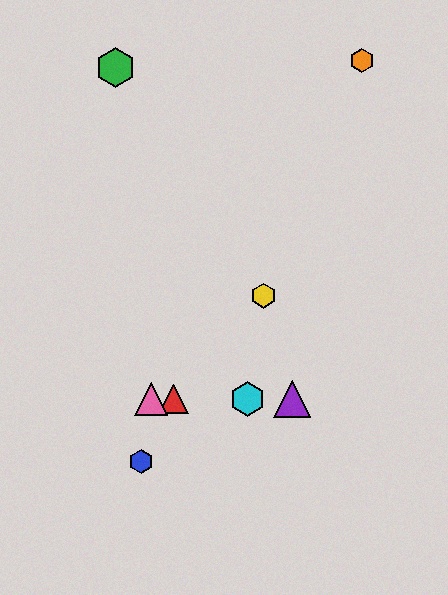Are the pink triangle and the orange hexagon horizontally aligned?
No, the pink triangle is at y≈399 and the orange hexagon is at y≈61.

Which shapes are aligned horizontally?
The red triangle, the purple triangle, the cyan hexagon, the pink triangle are aligned horizontally.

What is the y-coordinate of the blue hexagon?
The blue hexagon is at y≈462.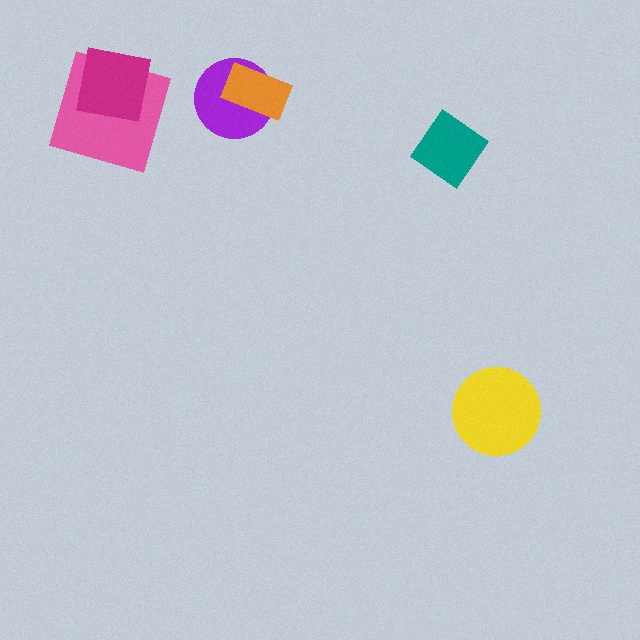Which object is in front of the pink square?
The magenta square is in front of the pink square.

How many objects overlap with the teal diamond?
0 objects overlap with the teal diamond.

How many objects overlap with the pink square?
1 object overlaps with the pink square.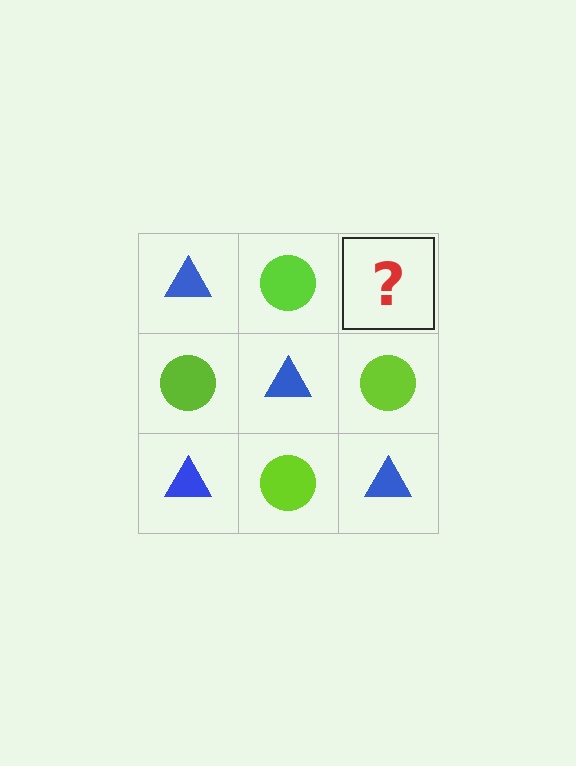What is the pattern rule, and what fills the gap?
The rule is that it alternates blue triangle and lime circle in a checkerboard pattern. The gap should be filled with a blue triangle.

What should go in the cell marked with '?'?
The missing cell should contain a blue triangle.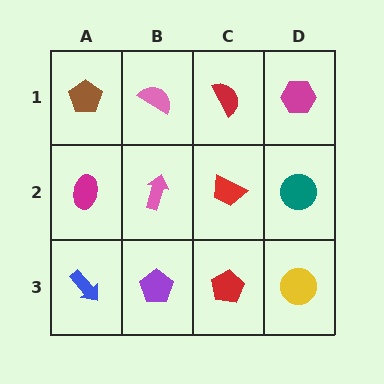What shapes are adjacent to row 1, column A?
A magenta ellipse (row 2, column A), a pink semicircle (row 1, column B).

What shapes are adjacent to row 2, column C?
A red semicircle (row 1, column C), a red pentagon (row 3, column C), a pink arrow (row 2, column B), a teal circle (row 2, column D).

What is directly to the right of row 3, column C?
A yellow circle.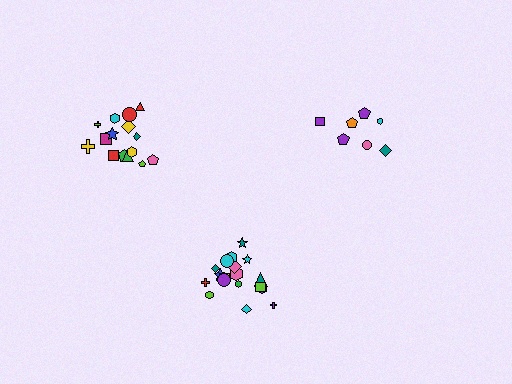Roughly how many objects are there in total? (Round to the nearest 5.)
Roughly 40 objects in total.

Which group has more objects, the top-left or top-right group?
The top-left group.